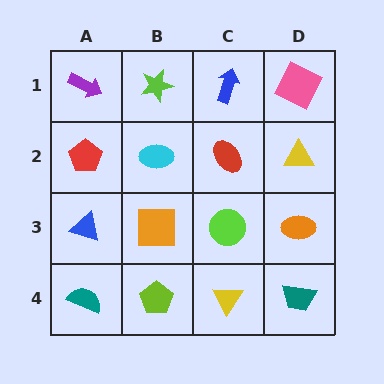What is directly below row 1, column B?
A cyan ellipse.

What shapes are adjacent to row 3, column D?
A yellow triangle (row 2, column D), a teal trapezoid (row 4, column D), a lime circle (row 3, column C).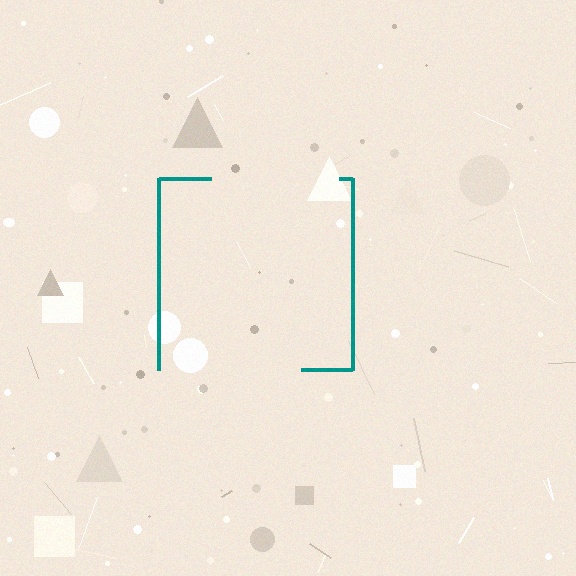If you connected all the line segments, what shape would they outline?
They would outline a square.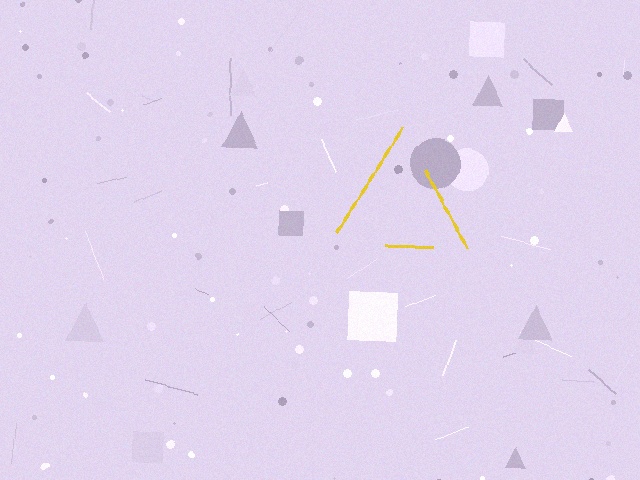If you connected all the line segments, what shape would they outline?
They would outline a triangle.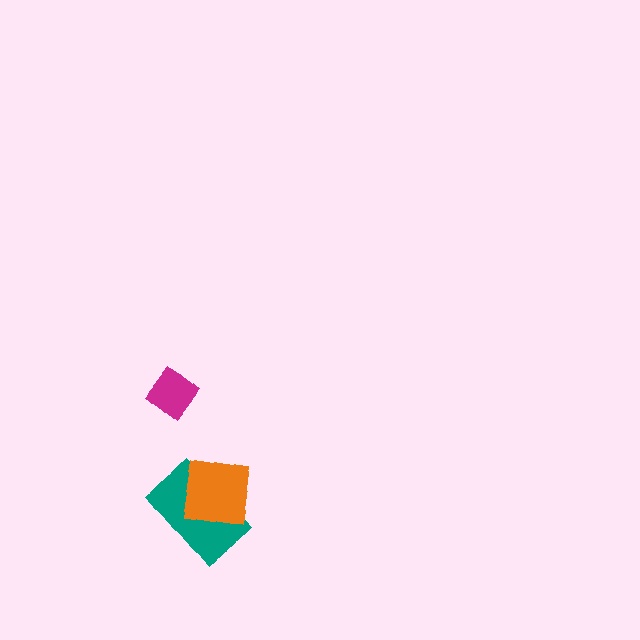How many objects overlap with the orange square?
1 object overlaps with the orange square.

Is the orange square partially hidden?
No, no other shape covers it.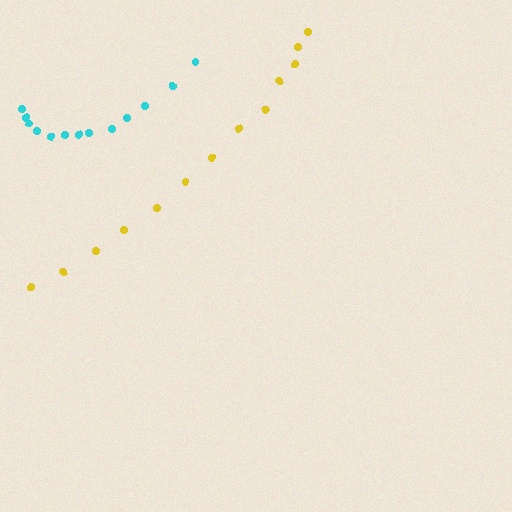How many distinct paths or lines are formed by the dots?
There are 2 distinct paths.